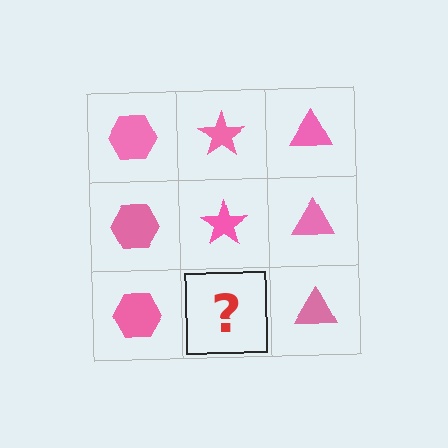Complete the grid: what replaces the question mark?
The question mark should be replaced with a pink star.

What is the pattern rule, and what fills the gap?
The rule is that each column has a consistent shape. The gap should be filled with a pink star.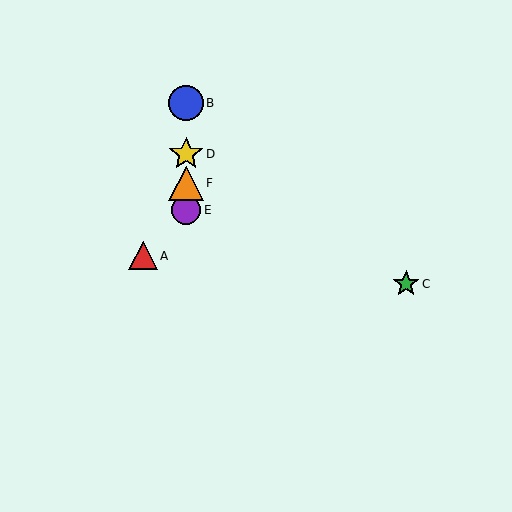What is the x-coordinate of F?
Object F is at x≈186.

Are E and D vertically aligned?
Yes, both are at x≈186.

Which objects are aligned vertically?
Objects B, D, E, F are aligned vertically.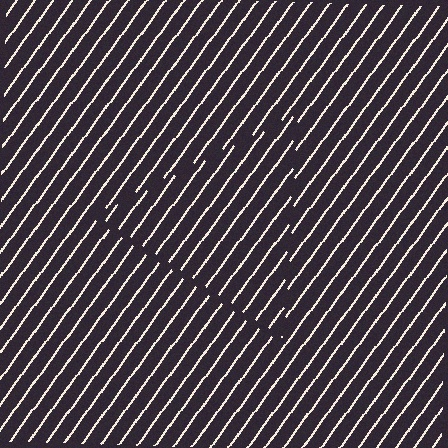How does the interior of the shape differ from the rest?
The interior of the shape contains the same grating, shifted by half a period — the contour is defined by the phase discontinuity where line-ends from the inner and outer gratings abut.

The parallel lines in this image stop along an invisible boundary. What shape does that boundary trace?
An illusory triangle. The interior of the shape contains the same grating, shifted by half a period — the contour is defined by the phase discontinuity where line-ends from the inner and outer gratings abut.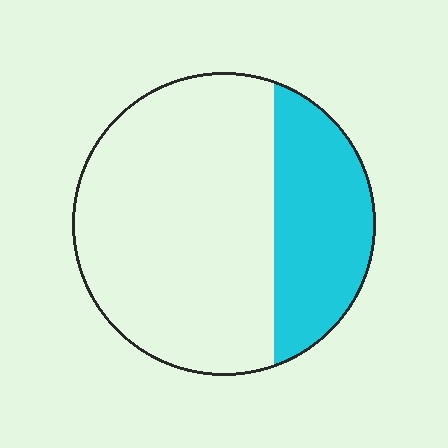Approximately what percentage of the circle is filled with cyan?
Approximately 30%.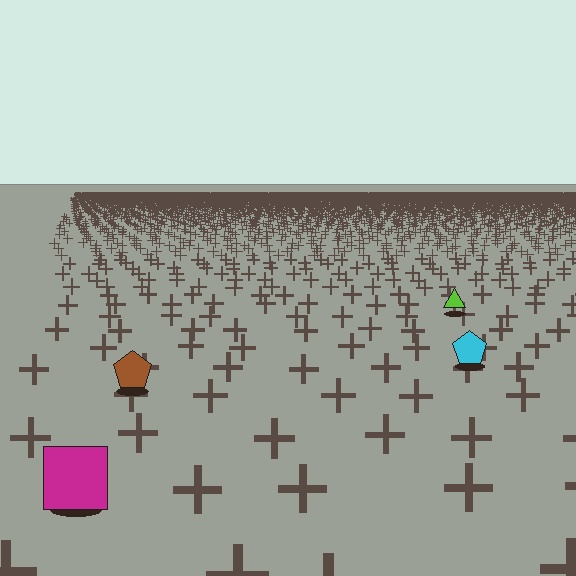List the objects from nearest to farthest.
From nearest to farthest: the magenta square, the brown pentagon, the cyan pentagon, the lime triangle.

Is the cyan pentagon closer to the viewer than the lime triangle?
Yes. The cyan pentagon is closer — you can tell from the texture gradient: the ground texture is coarser near it.